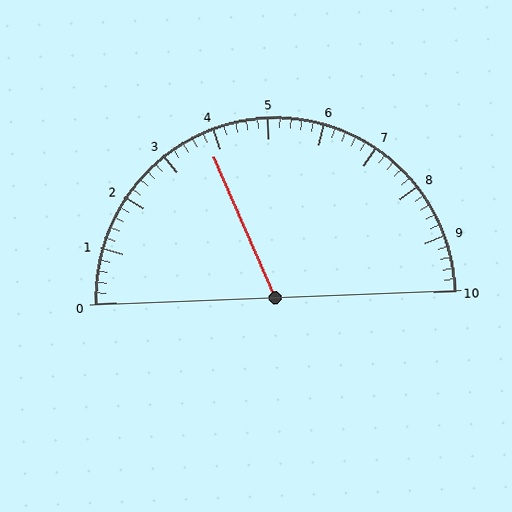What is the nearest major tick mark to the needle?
The nearest major tick mark is 4.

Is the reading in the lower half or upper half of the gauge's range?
The reading is in the lower half of the range (0 to 10).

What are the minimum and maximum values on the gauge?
The gauge ranges from 0 to 10.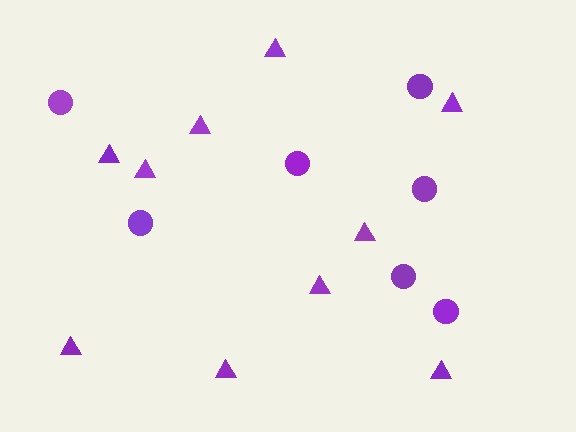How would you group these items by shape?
There are 2 groups: one group of triangles (10) and one group of circles (7).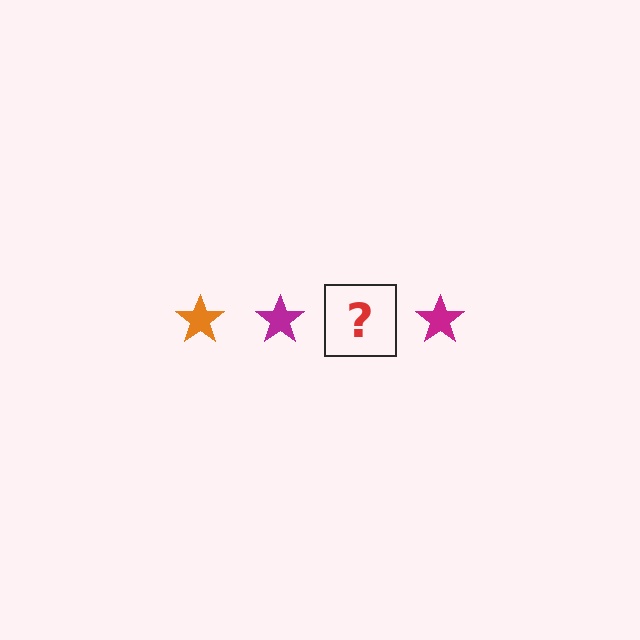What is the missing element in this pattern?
The missing element is an orange star.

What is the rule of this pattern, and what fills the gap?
The rule is that the pattern cycles through orange, magenta stars. The gap should be filled with an orange star.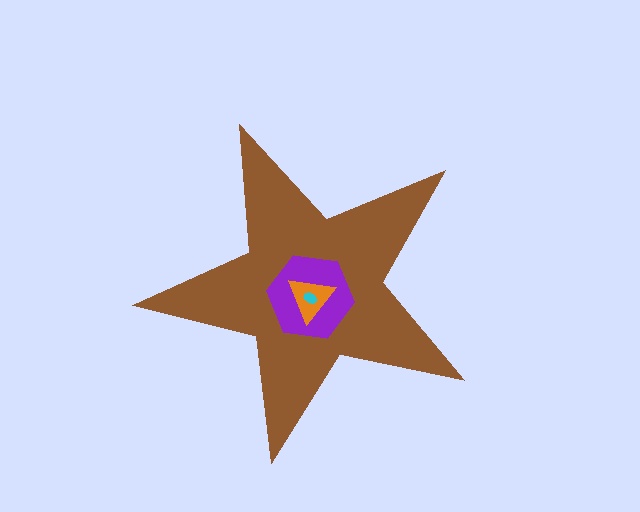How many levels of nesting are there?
4.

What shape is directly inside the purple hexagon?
The orange triangle.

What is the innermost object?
The cyan ellipse.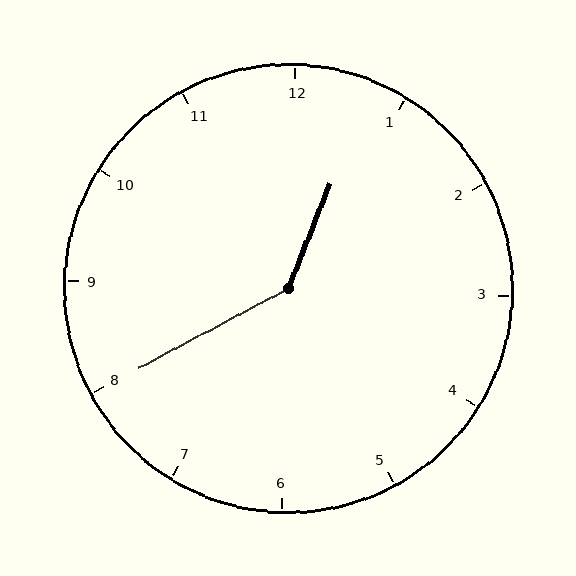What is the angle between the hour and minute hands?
Approximately 140 degrees.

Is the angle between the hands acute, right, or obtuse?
It is obtuse.